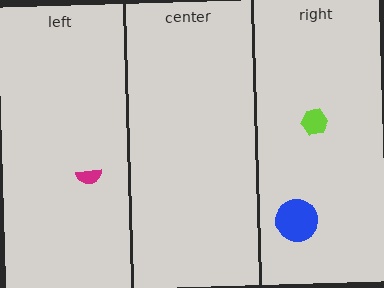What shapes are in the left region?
The magenta semicircle.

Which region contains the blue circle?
The right region.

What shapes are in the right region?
The lime hexagon, the blue circle.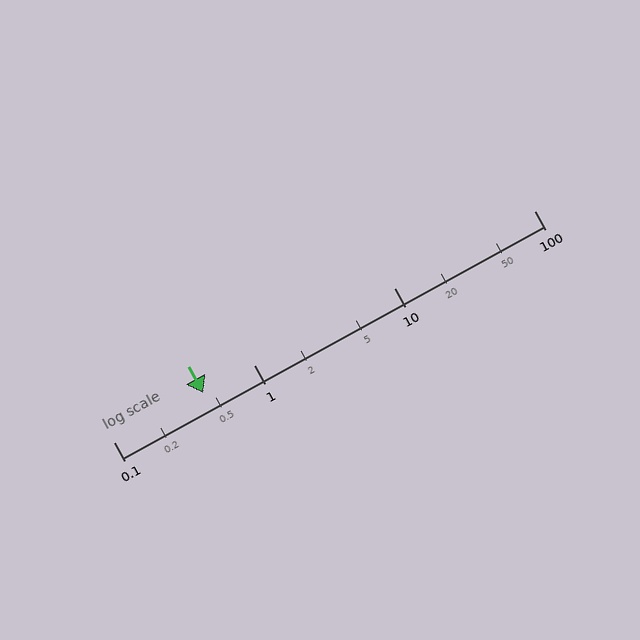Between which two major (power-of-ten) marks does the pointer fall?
The pointer is between 0.1 and 1.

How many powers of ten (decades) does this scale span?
The scale spans 3 decades, from 0.1 to 100.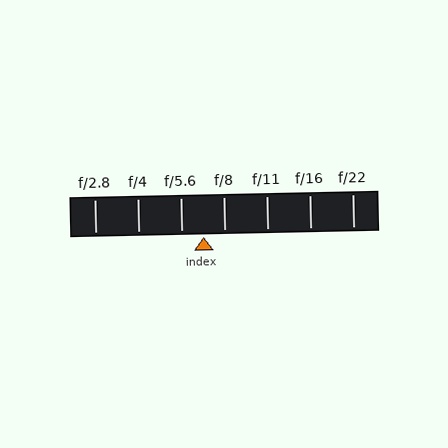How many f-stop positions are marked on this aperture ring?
There are 7 f-stop positions marked.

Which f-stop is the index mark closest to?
The index mark is closest to f/8.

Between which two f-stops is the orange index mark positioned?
The index mark is between f/5.6 and f/8.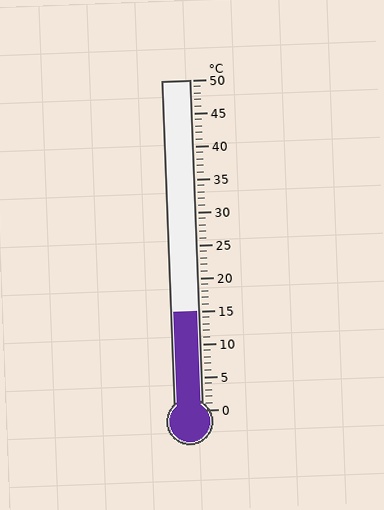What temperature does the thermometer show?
The thermometer shows approximately 15°C.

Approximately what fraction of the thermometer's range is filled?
The thermometer is filled to approximately 30% of its range.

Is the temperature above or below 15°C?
The temperature is at 15°C.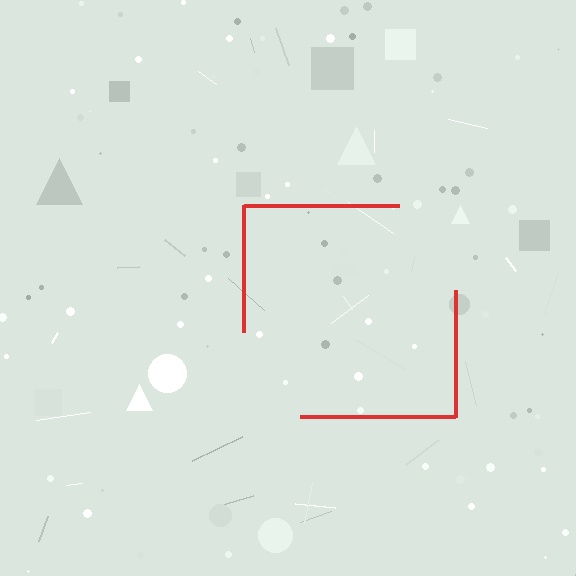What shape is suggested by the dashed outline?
The dashed outline suggests a square.